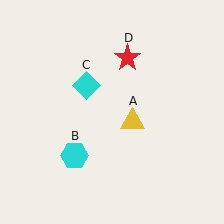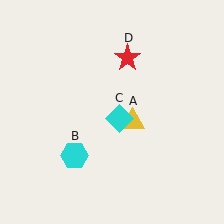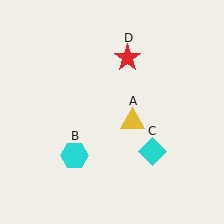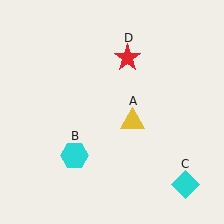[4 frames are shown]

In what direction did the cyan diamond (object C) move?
The cyan diamond (object C) moved down and to the right.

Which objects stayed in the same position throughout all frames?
Yellow triangle (object A) and cyan hexagon (object B) and red star (object D) remained stationary.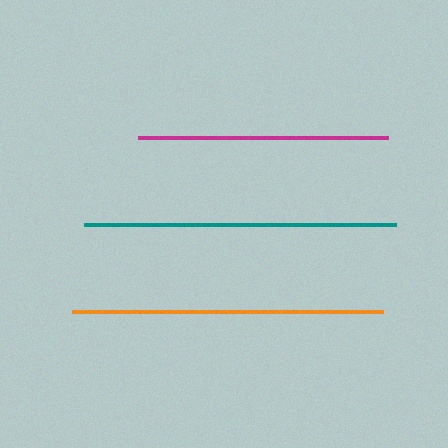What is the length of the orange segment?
The orange segment is approximately 311 pixels long.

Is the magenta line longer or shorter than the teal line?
The teal line is longer than the magenta line.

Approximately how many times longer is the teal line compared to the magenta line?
The teal line is approximately 1.2 times the length of the magenta line.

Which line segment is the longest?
The teal line is the longest at approximately 312 pixels.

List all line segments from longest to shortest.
From longest to shortest: teal, orange, magenta.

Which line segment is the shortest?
The magenta line is the shortest at approximately 250 pixels.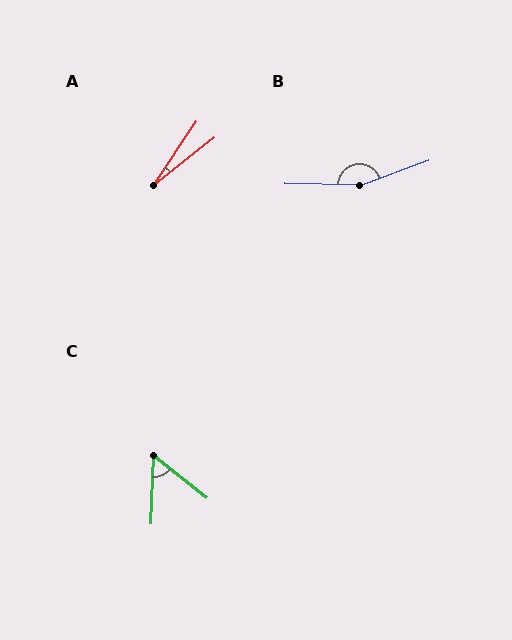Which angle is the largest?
B, at approximately 159 degrees.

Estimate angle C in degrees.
Approximately 54 degrees.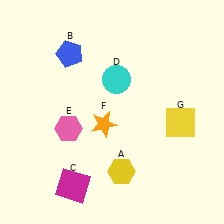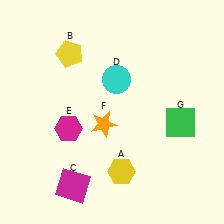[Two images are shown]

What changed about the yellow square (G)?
In Image 1, G is yellow. In Image 2, it changed to green.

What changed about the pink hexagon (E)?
In Image 1, E is pink. In Image 2, it changed to magenta.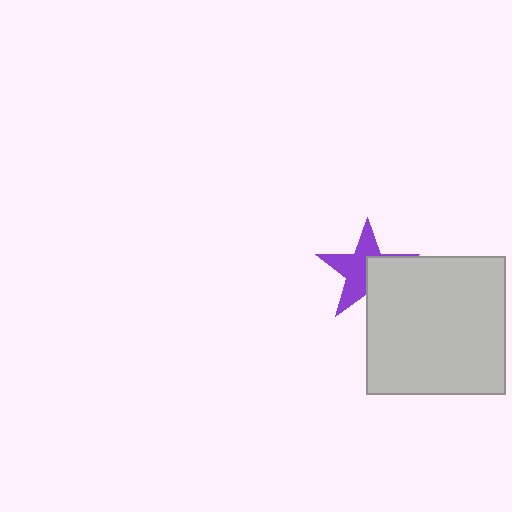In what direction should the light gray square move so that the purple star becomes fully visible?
The light gray square should move toward the lower-right. That is the shortest direction to clear the overlap and leave the purple star fully visible.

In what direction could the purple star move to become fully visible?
The purple star could move toward the upper-left. That would shift it out from behind the light gray square entirely.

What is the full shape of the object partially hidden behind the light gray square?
The partially hidden object is a purple star.